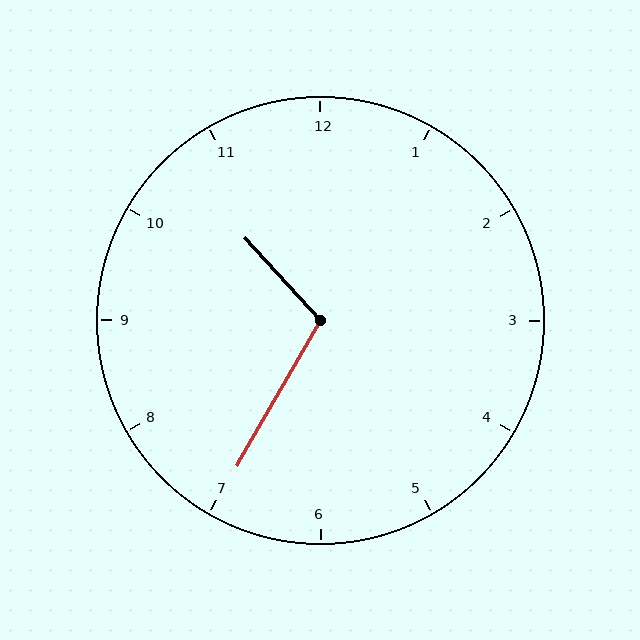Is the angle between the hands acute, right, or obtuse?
It is obtuse.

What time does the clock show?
10:35.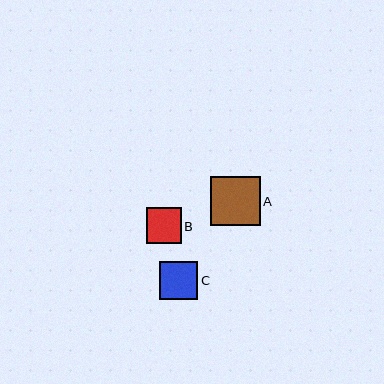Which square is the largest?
Square A is the largest with a size of approximately 49 pixels.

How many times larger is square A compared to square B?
Square A is approximately 1.4 times the size of square B.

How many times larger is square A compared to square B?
Square A is approximately 1.4 times the size of square B.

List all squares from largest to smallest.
From largest to smallest: A, C, B.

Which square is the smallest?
Square B is the smallest with a size of approximately 35 pixels.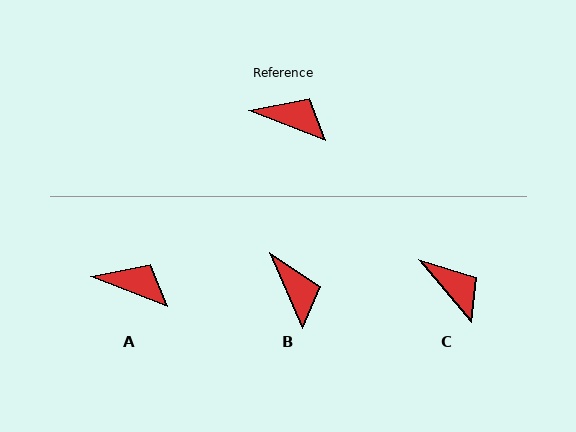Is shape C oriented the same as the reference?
No, it is off by about 28 degrees.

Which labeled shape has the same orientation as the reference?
A.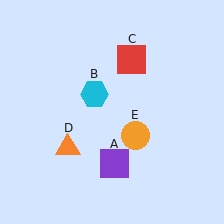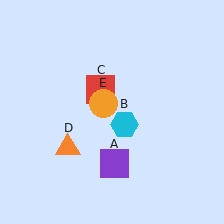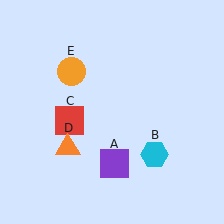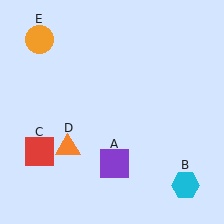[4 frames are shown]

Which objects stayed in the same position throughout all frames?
Purple square (object A) and orange triangle (object D) remained stationary.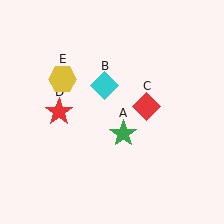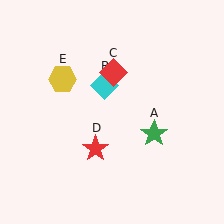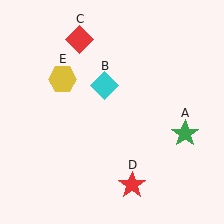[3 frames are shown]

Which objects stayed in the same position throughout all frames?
Cyan diamond (object B) and yellow hexagon (object E) remained stationary.